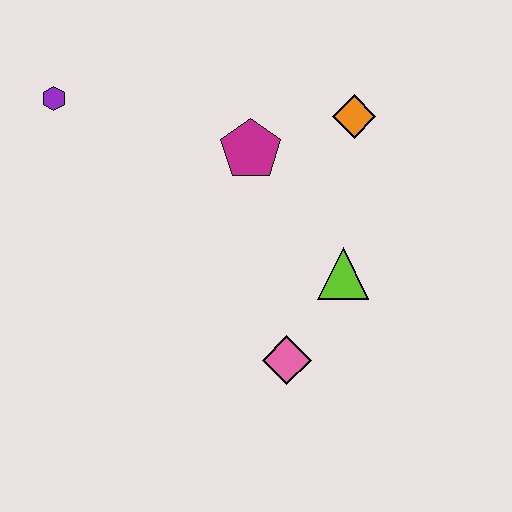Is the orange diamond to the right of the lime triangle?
Yes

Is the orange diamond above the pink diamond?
Yes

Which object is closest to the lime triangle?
The pink diamond is closest to the lime triangle.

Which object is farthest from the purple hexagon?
The pink diamond is farthest from the purple hexagon.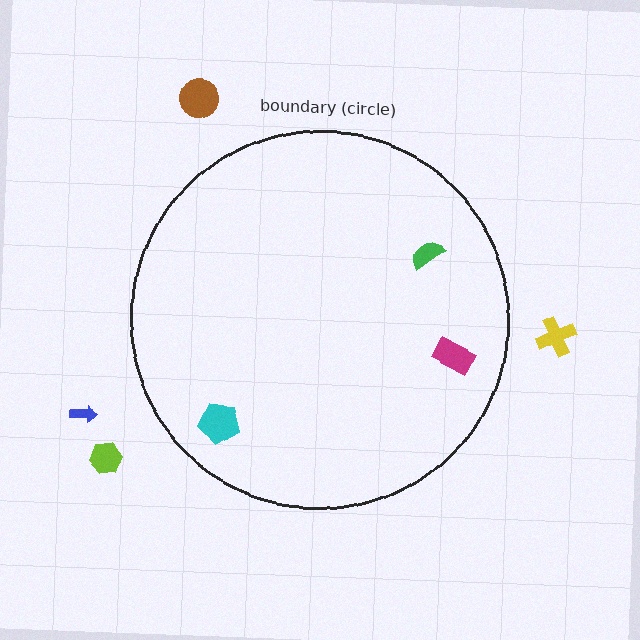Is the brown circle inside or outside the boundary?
Outside.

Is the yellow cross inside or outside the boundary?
Outside.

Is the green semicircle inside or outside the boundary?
Inside.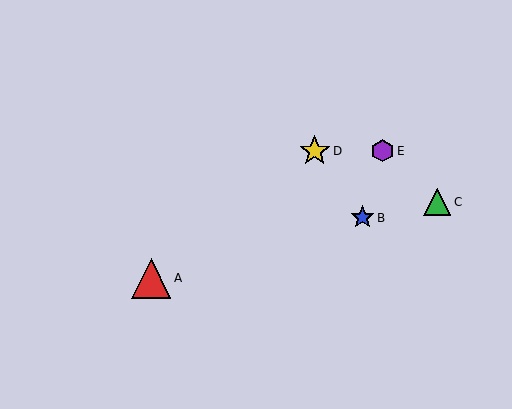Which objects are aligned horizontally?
Objects D, E are aligned horizontally.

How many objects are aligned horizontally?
2 objects (D, E) are aligned horizontally.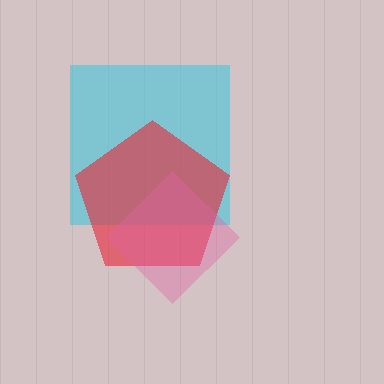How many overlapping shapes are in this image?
There are 3 overlapping shapes in the image.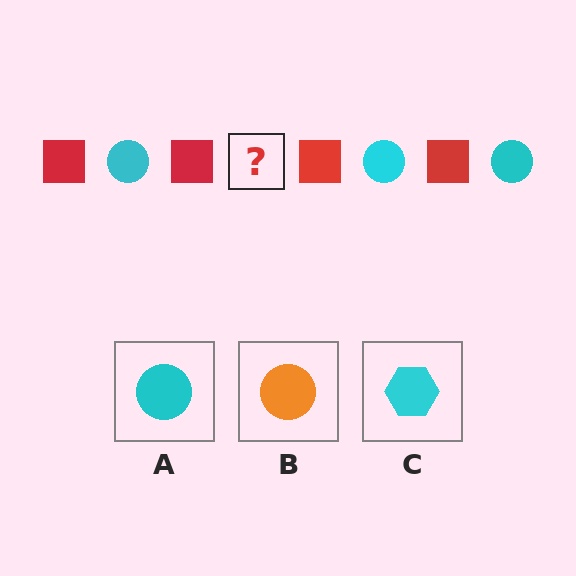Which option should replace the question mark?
Option A.